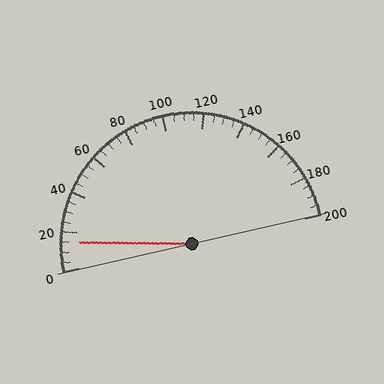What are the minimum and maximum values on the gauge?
The gauge ranges from 0 to 200.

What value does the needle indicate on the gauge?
The needle indicates approximately 15.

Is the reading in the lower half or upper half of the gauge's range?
The reading is in the lower half of the range (0 to 200).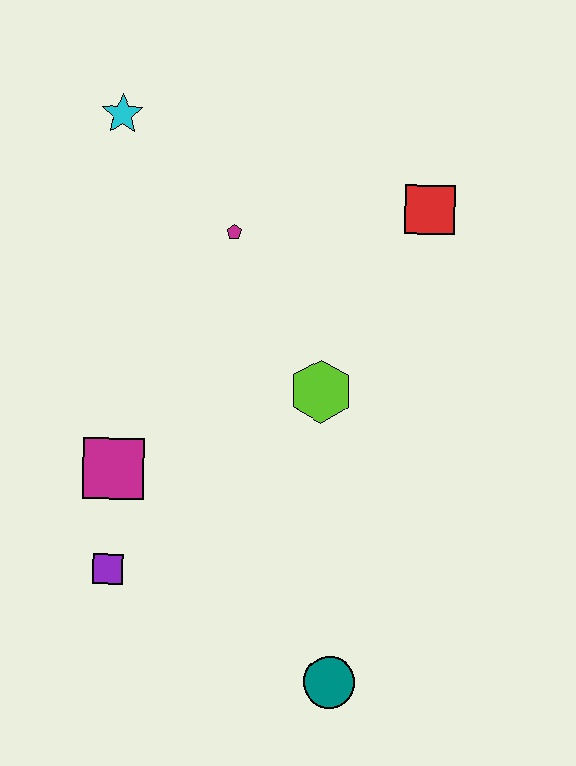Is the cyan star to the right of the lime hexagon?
No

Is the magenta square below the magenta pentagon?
Yes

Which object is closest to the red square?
The magenta pentagon is closest to the red square.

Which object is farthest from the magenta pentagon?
The teal circle is farthest from the magenta pentagon.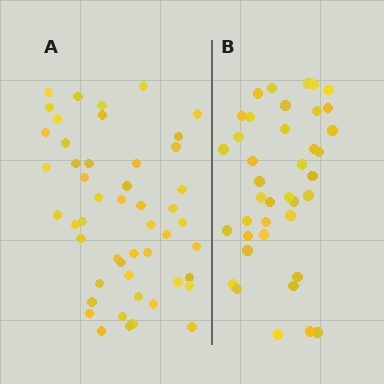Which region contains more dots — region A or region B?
Region A (the left region) has more dots.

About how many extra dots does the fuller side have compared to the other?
Region A has roughly 10 or so more dots than region B.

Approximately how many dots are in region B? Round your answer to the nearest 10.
About 40 dots. (The exact count is 39, which rounds to 40.)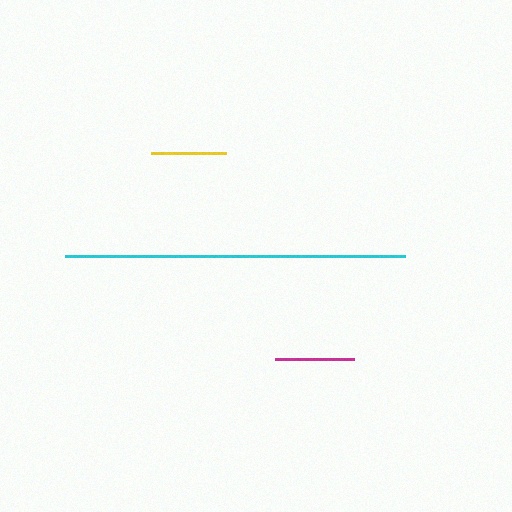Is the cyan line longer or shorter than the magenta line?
The cyan line is longer than the magenta line.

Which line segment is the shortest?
The yellow line is the shortest at approximately 74 pixels.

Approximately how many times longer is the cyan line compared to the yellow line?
The cyan line is approximately 4.6 times the length of the yellow line.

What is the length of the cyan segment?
The cyan segment is approximately 340 pixels long.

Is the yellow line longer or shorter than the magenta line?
The magenta line is longer than the yellow line.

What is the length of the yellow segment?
The yellow segment is approximately 74 pixels long.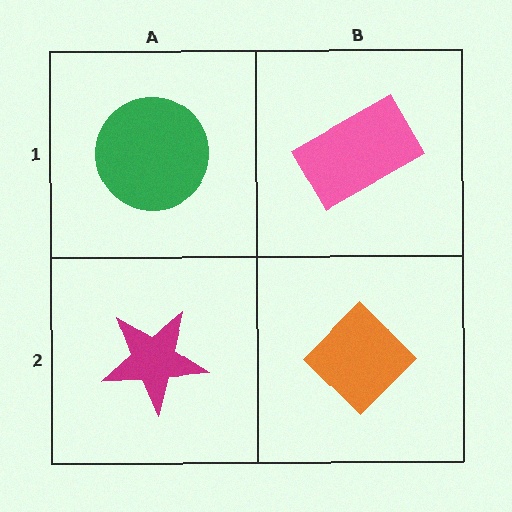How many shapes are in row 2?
2 shapes.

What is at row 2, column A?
A magenta star.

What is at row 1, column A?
A green circle.